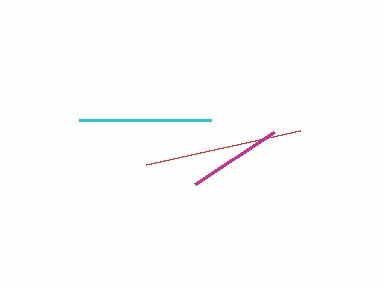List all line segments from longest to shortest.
From longest to shortest: red, cyan, magenta.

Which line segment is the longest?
The red line is the longest at approximately 159 pixels.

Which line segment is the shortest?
The magenta line is the shortest at approximately 95 pixels.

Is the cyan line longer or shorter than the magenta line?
The cyan line is longer than the magenta line.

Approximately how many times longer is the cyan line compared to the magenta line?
The cyan line is approximately 1.4 times the length of the magenta line.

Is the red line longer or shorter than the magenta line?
The red line is longer than the magenta line.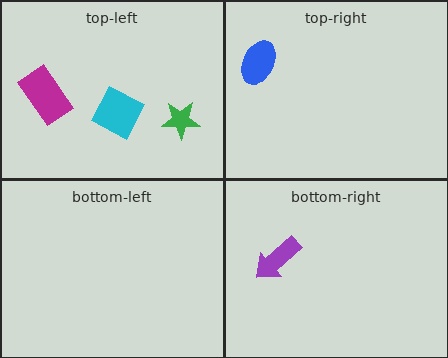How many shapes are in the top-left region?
3.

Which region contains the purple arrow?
The bottom-right region.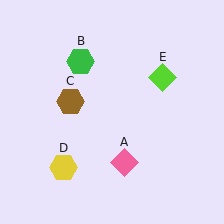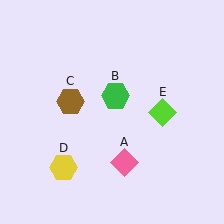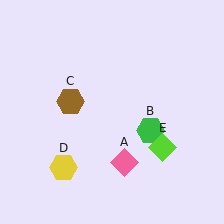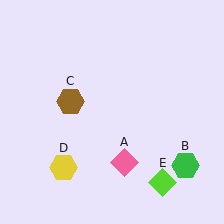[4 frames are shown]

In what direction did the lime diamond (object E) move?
The lime diamond (object E) moved down.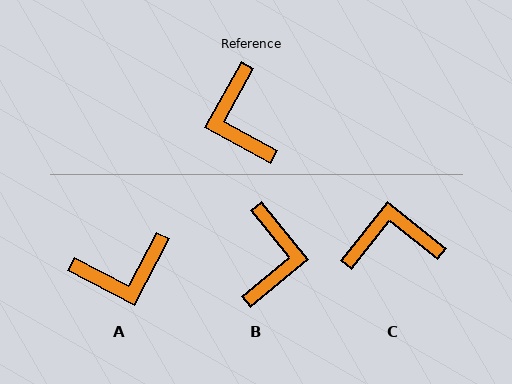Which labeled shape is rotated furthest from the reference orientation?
B, about 158 degrees away.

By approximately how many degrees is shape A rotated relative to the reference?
Approximately 91 degrees counter-clockwise.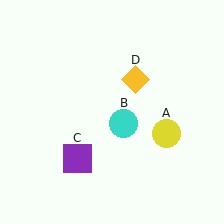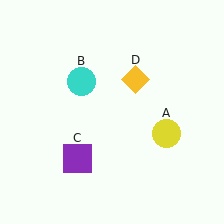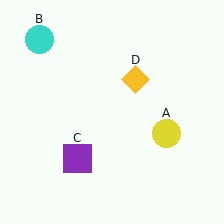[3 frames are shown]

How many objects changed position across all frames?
1 object changed position: cyan circle (object B).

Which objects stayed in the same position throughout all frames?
Yellow circle (object A) and purple square (object C) and yellow diamond (object D) remained stationary.